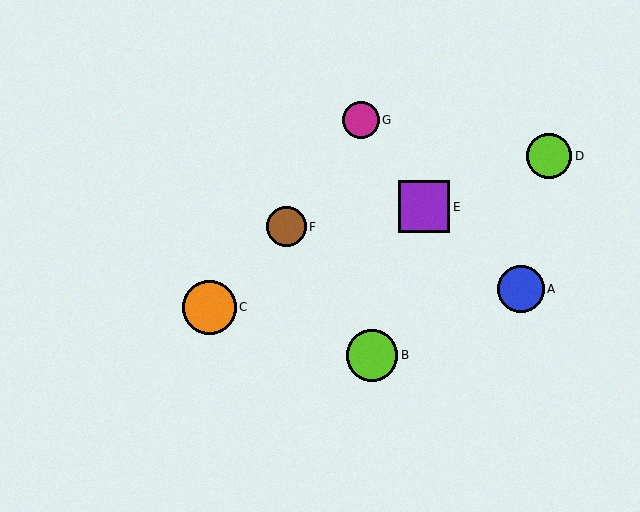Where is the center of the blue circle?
The center of the blue circle is at (521, 289).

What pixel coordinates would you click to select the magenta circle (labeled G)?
Click at (361, 120) to select the magenta circle G.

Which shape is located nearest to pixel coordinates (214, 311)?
The orange circle (labeled C) at (209, 307) is nearest to that location.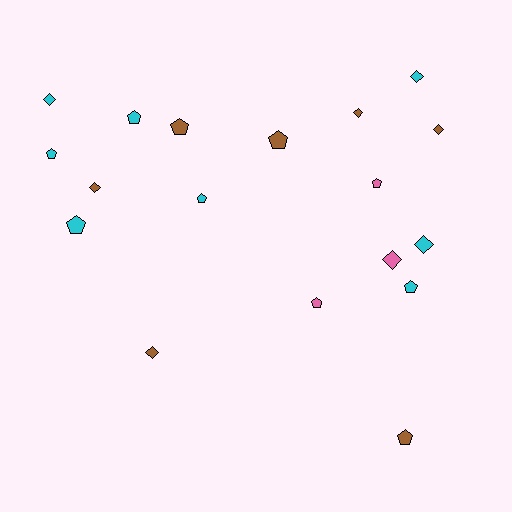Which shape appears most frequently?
Pentagon, with 10 objects.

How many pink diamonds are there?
There is 1 pink diamond.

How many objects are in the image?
There are 18 objects.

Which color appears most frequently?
Cyan, with 8 objects.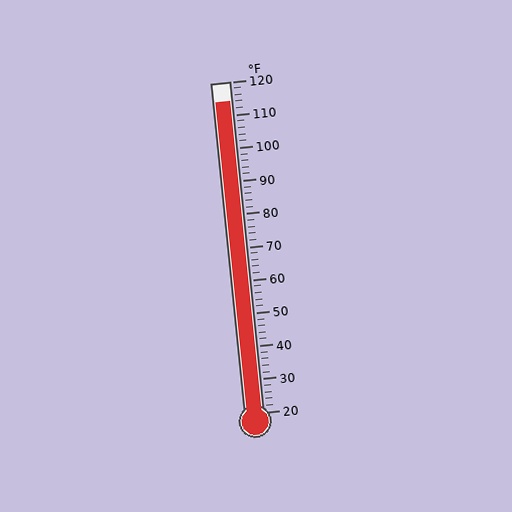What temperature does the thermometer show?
The thermometer shows approximately 114°F.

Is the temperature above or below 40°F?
The temperature is above 40°F.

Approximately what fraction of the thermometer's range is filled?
The thermometer is filled to approximately 95% of its range.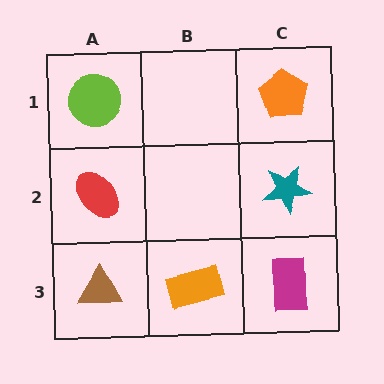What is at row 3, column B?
An orange rectangle.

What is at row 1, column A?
A lime circle.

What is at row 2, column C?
A teal star.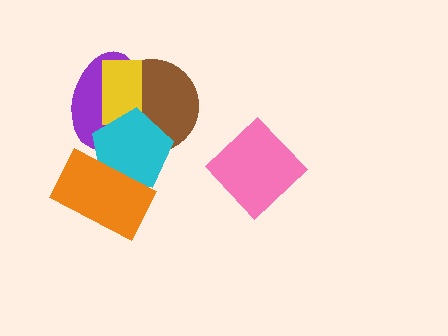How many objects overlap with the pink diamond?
0 objects overlap with the pink diamond.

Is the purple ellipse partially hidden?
Yes, it is partially covered by another shape.